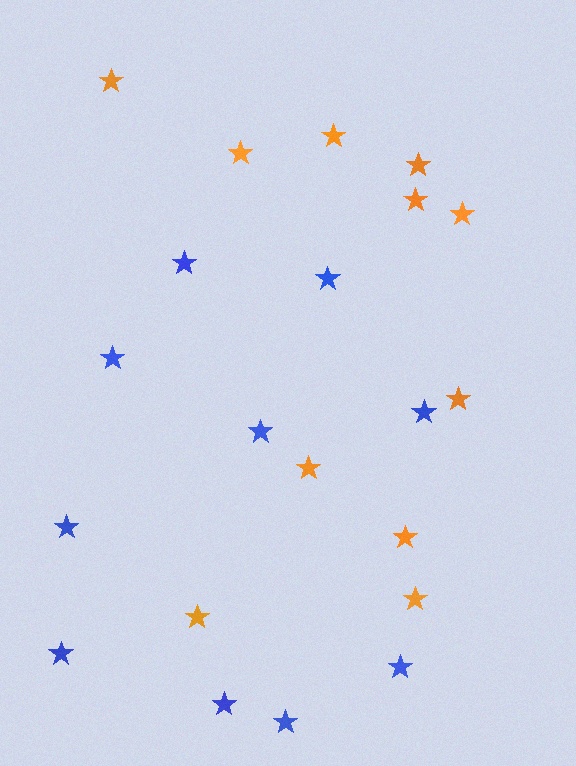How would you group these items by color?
There are 2 groups: one group of orange stars (11) and one group of blue stars (10).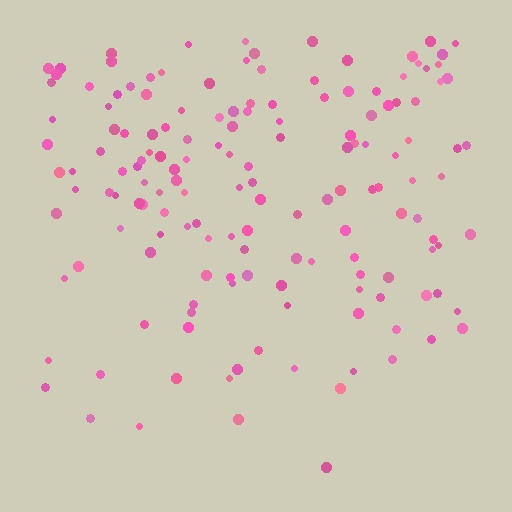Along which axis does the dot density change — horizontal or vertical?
Vertical.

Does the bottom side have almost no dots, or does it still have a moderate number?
Still a moderate number, just noticeably fewer than the top.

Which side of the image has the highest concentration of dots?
The top.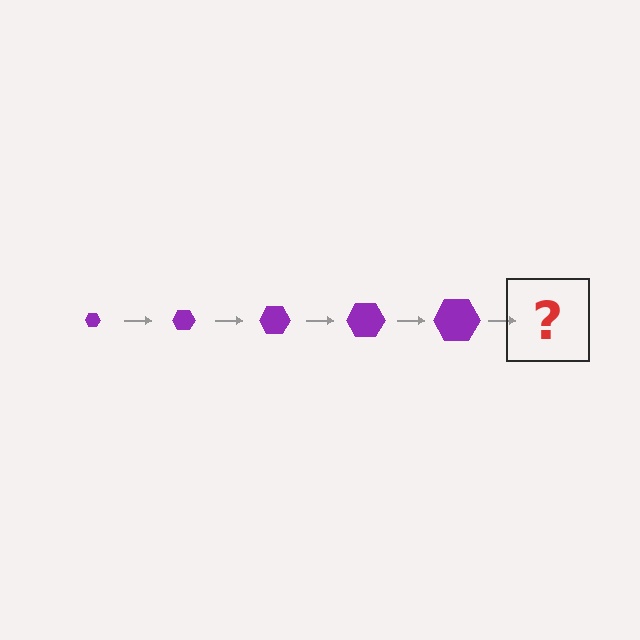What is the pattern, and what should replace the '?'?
The pattern is that the hexagon gets progressively larger each step. The '?' should be a purple hexagon, larger than the previous one.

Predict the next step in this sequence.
The next step is a purple hexagon, larger than the previous one.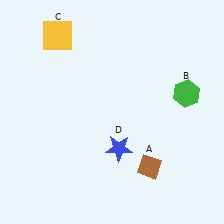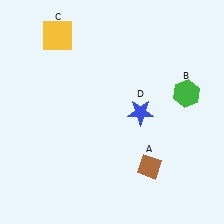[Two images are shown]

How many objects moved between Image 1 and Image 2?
1 object moved between the two images.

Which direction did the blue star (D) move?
The blue star (D) moved up.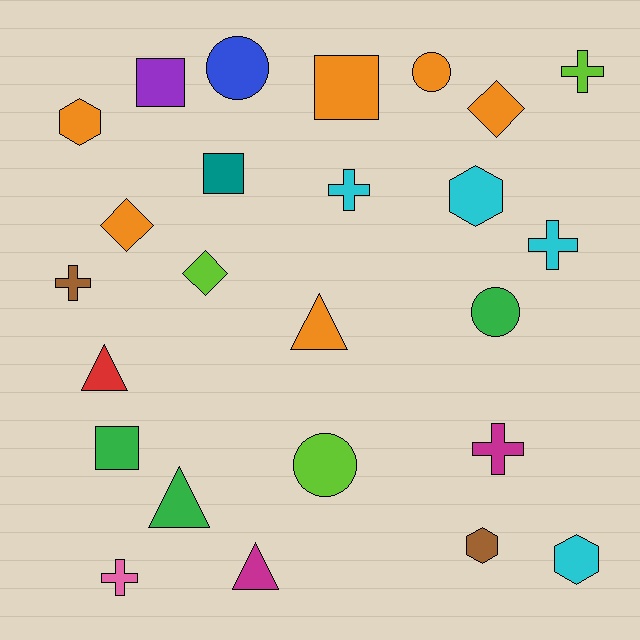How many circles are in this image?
There are 4 circles.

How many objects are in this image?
There are 25 objects.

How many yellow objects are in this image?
There are no yellow objects.